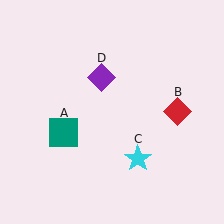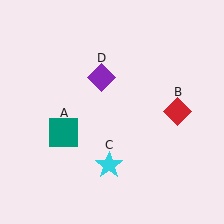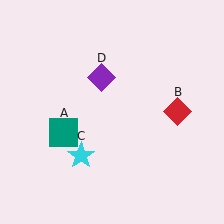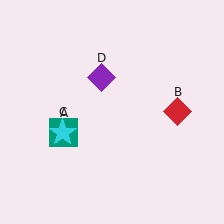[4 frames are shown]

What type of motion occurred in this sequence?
The cyan star (object C) rotated clockwise around the center of the scene.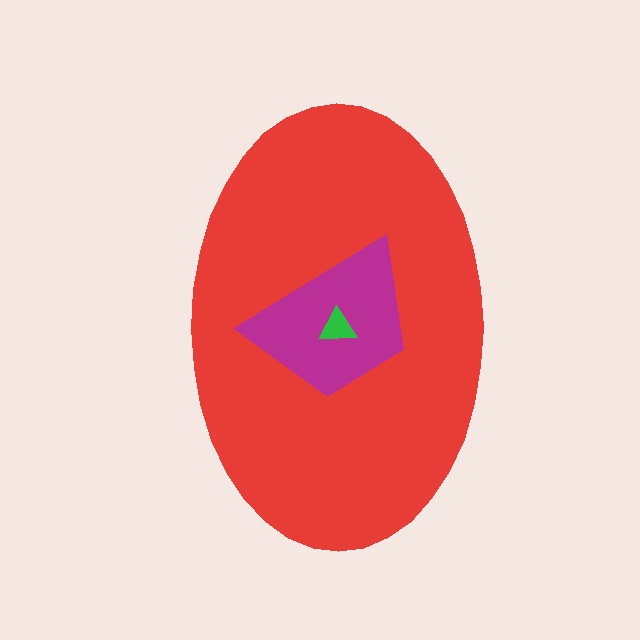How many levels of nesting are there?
3.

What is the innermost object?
The green triangle.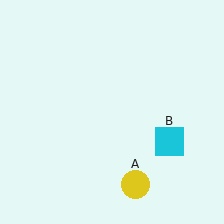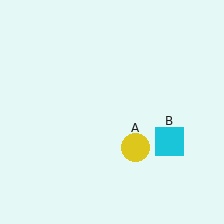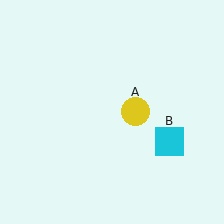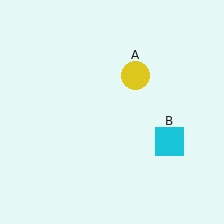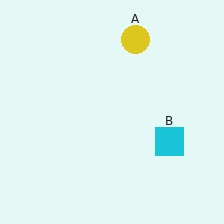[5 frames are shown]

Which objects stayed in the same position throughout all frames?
Cyan square (object B) remained stationary.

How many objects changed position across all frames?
1 object changed position: yellow circle (object A).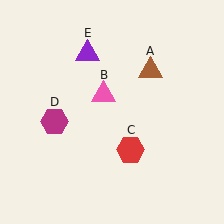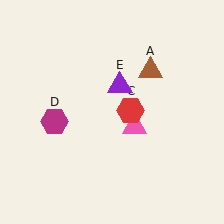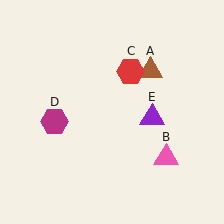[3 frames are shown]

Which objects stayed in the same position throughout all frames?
Brown triangle (object A) and magenta hexagon (object D) remained stationary.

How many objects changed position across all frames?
3 objects changed position: pink triangle (object B), red hexagon (object C), purple triangle (object E).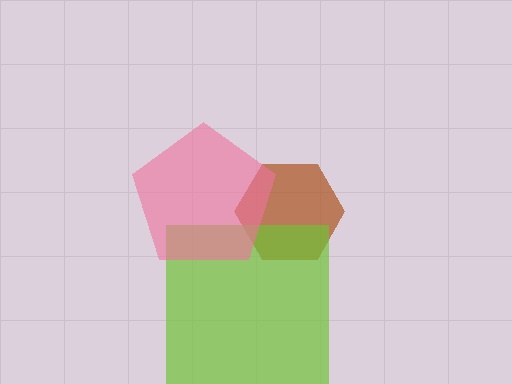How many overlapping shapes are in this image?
There are 3 overlapping shapes in the image.